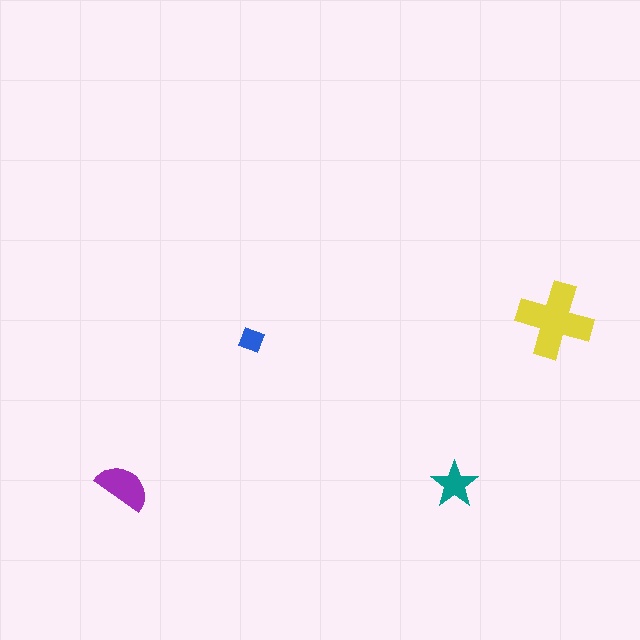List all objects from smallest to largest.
The blue diamond, the teal star, the purple semicircle, the yellow cross.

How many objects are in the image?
There are 4 objects in the image.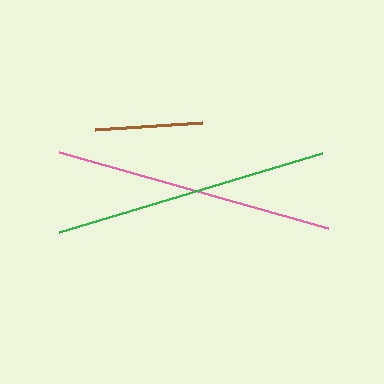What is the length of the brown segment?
The brown segment is approximately 107 pixels long.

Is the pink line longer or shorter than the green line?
The pink line is longer than the green line.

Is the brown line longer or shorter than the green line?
The green line is longer than the brown line.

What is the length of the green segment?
The green segment is approximately 274 pixels long.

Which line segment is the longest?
The pink line is the longest at approximately 280 pixels.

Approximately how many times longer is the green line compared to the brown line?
The green line is approximately 2.6 times the length of the brown line.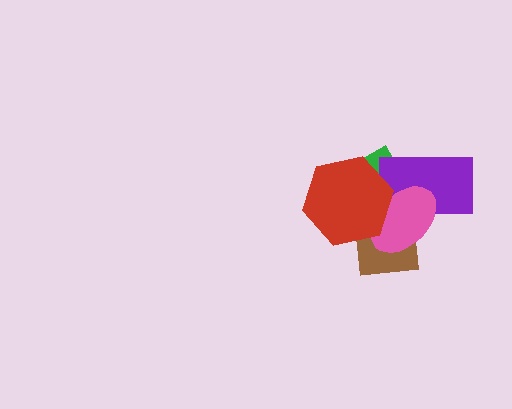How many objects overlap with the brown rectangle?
4 objects overlap with the brown rectangle.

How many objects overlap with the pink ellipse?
4 objects overlap with the pink ellipse.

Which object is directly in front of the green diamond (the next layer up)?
The brown rectangle is directly in front of the green diamond.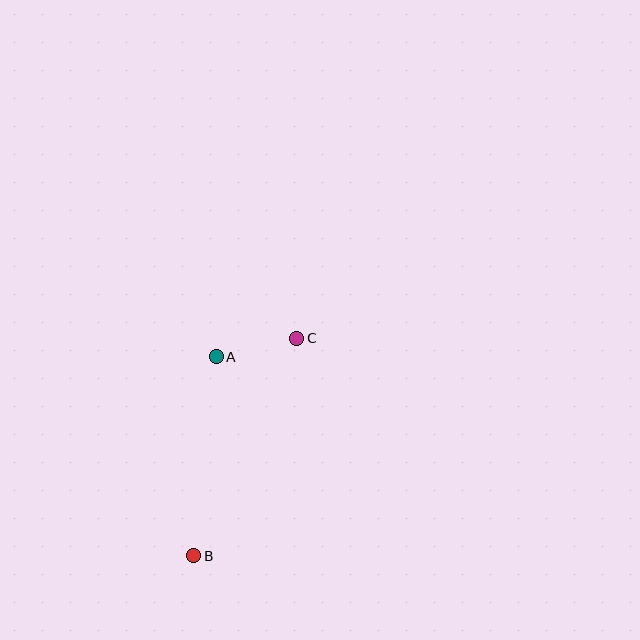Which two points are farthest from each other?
Points B and C are farthest from each other.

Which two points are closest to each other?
Points A and C are closest to each other.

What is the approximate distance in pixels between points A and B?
The distance between A and B is approximately 200 pixels.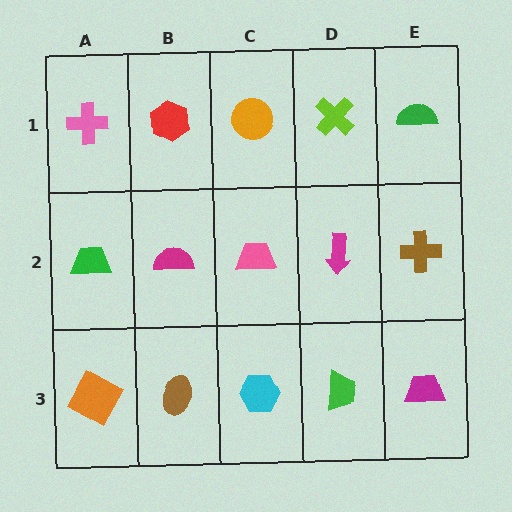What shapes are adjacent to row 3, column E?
A brown cross (row 2, column E), a green trapezoid (row 3, column D).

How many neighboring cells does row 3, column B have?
3.